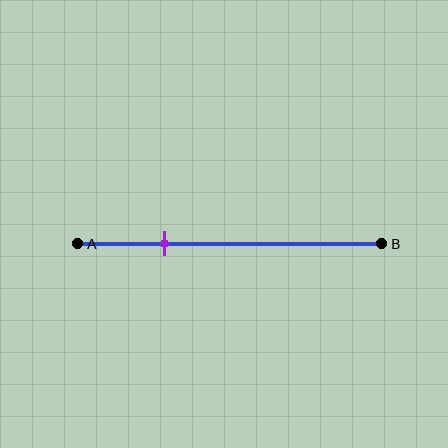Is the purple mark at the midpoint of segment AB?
No, the mark is at about 30% from A, not at the 50% midpoint.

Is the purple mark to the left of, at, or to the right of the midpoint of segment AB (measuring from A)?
The purple mark is to the left of the midpoint of segment AB.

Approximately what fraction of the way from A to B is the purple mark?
The purple mark is approximately 30% of the way from A to B.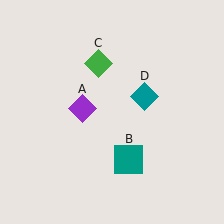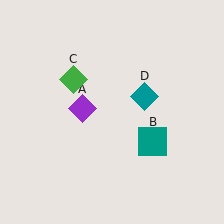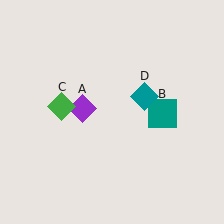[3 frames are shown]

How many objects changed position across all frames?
2 objects changed position: teal square (object B), green diamond (object C).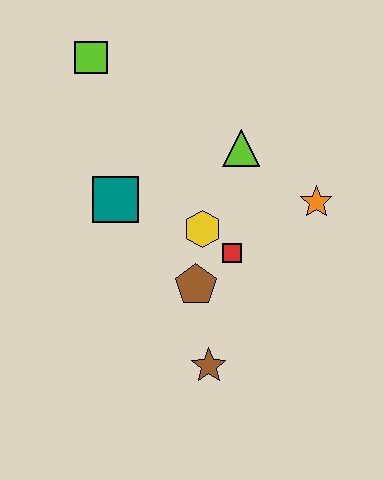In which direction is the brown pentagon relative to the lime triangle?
The brown pentagon is below the lime triangle.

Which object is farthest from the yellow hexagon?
The lime square is farthest from the yellow hexagon.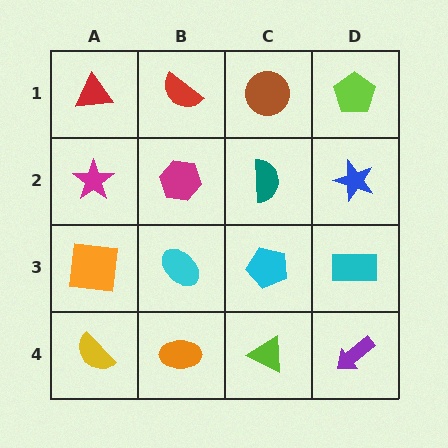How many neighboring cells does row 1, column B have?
3.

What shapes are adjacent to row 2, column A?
A red triangle (row 1, column A), an orange square (row 3, column A), a magenta hexagon (row 2, column B).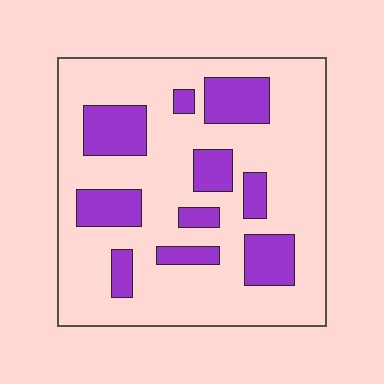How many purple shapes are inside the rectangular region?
10.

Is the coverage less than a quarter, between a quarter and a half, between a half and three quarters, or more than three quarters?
Less than a quarter.